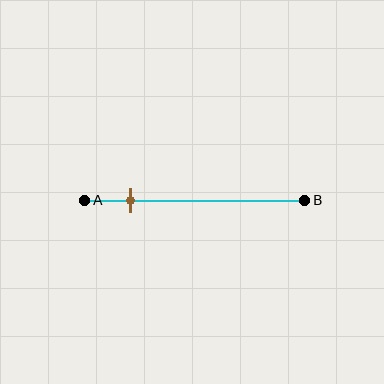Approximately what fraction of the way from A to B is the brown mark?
The brown mark is approximately 20% of the way from A to B.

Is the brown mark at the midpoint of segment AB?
No, the mark is at about 20% from A, not at the 50% midpoint.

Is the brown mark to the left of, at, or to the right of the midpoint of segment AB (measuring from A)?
The brown mark is to the left of the midpoint of segment AB.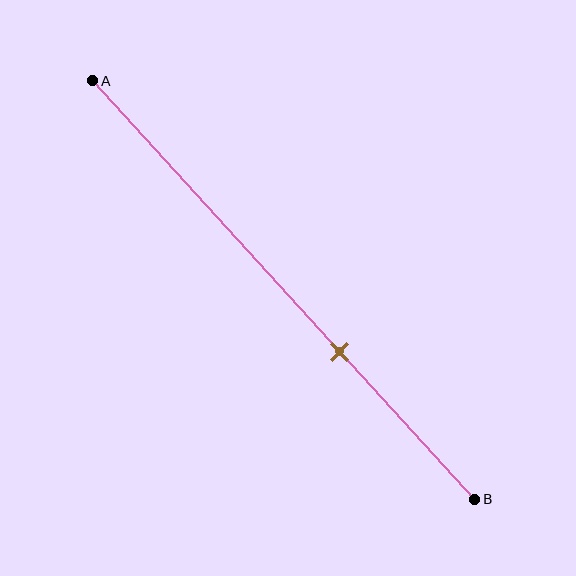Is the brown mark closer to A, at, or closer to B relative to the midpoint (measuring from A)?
The brown mark is closer to point B than the midpoint of segment AB.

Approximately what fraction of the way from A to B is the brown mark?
The brown mark is approximately 65% of the way from A to B.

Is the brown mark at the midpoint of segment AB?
No, the mark is at about 65% from A, not at the 50% midpoint.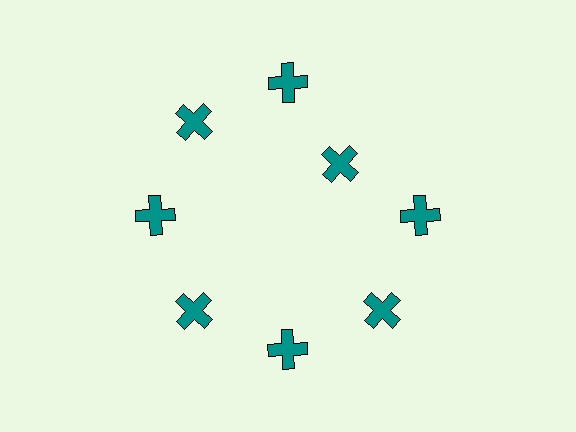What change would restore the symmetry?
The symmetry would be restored by moving it outward, back onto the ring so that all 8 crosses sit at equal angles and equal distance from the center.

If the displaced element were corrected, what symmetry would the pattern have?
It would have 8-fold rotational symmetry — the pattern would map onto itself every 45 degrees.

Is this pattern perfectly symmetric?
No. The 8 teal crosses are arranged in a ring, but one element near the 2 o'clock position is pulled inward toward the center, breaking the 8-fold rotational symmetry.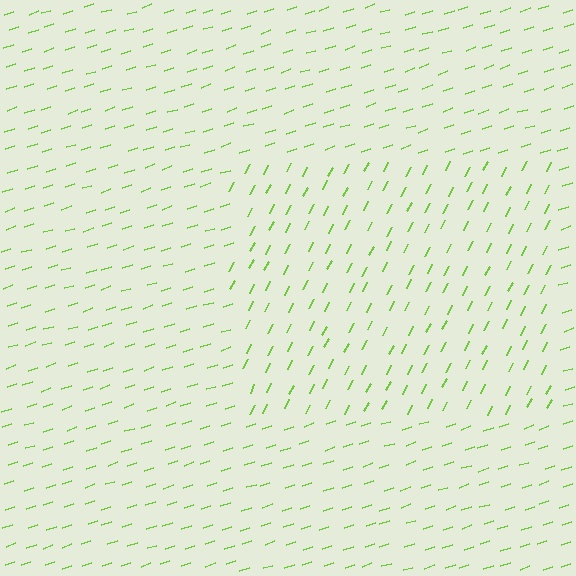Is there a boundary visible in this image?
Yes, there is a texture boundary formed by a change in line orientation.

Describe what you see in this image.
The image is filled with small lime line segments. A rectangle region in the image has lines oriented differently from the surrounding lines, creating a visible texture boundary.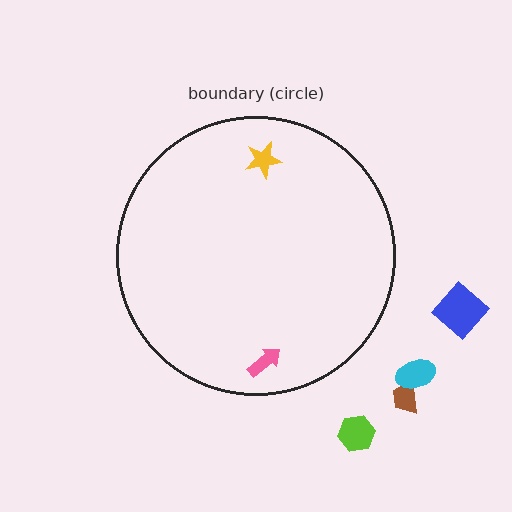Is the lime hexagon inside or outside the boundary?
Outside.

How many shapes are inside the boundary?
2 inside, 4 outside.